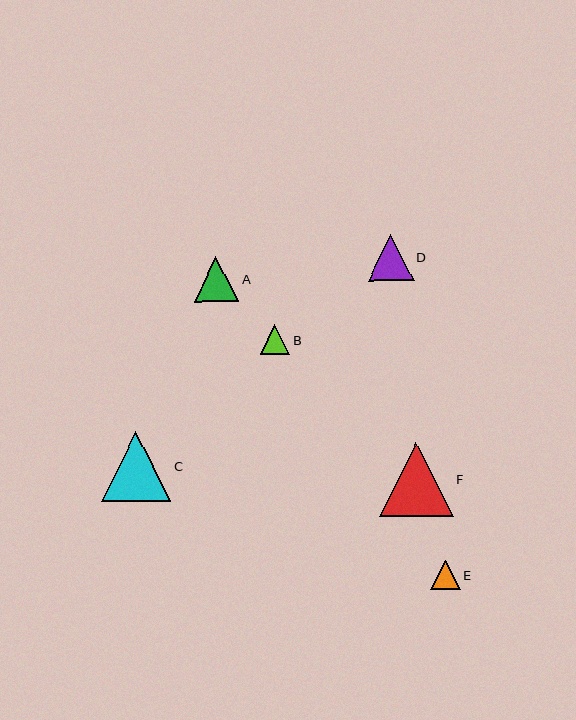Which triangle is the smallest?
Triangle E is the smallest with a size of approximately 29 pixels.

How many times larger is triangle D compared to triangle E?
Triangle D is approximately 1.6 times the size of triangle E.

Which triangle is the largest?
Triangle F is the largest with a size of approximately 74 pixels.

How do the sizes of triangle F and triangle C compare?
Triangle F and triangle C are approximately the same size.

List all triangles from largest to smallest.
From largest to smallest: F, C, D, A, B, E.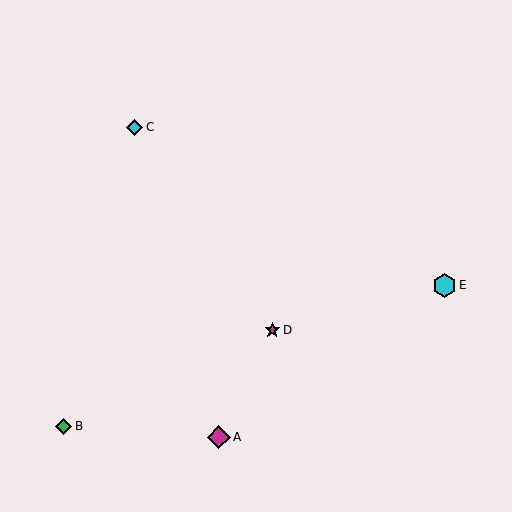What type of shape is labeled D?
Shape D is a magenta star.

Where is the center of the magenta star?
The center of the magenta star is at (272, 330).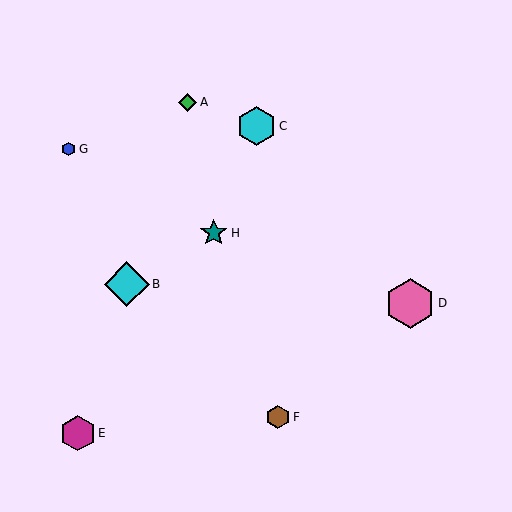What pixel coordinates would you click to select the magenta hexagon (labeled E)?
Click at (78, 433) to select the magenta hexagon E.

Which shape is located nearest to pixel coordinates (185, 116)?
The green diamond (labeled A) at (188, 102) is nearest to that location.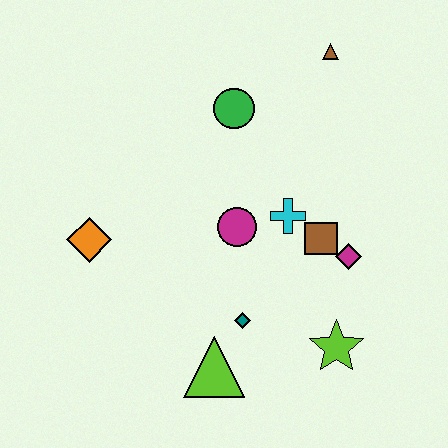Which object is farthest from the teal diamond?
The brown triangle is farthest from the teal diamond.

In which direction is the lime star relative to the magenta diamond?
The lime star is below the magenta diamond.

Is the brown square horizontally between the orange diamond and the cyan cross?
No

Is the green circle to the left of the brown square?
Yes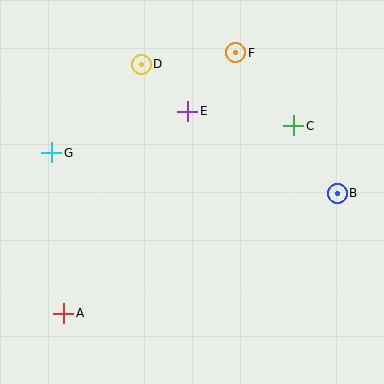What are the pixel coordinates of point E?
Point E is at (188, 111).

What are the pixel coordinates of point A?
Point A is at (64, 313).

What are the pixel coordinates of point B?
Point B is at (337, 193).